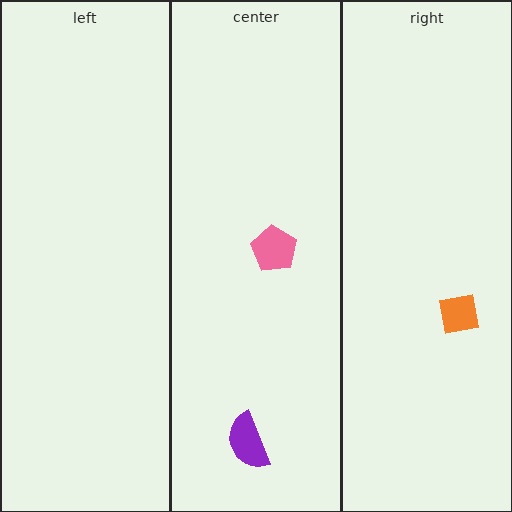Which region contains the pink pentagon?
The center region.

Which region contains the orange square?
The right region.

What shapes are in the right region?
The orange square.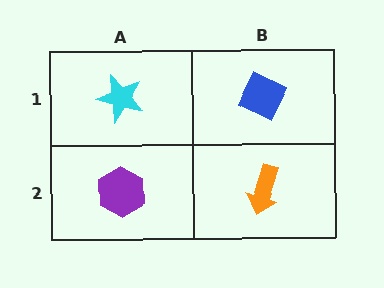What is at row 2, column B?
An orange arrow.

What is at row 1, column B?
A blue diamond.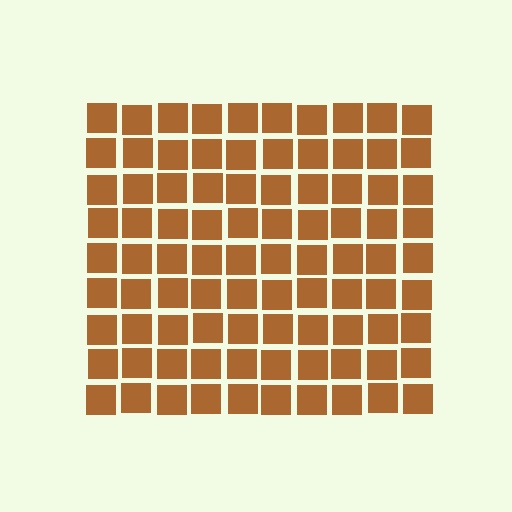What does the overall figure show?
The overall figure shows a square.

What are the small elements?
The small elements are squares.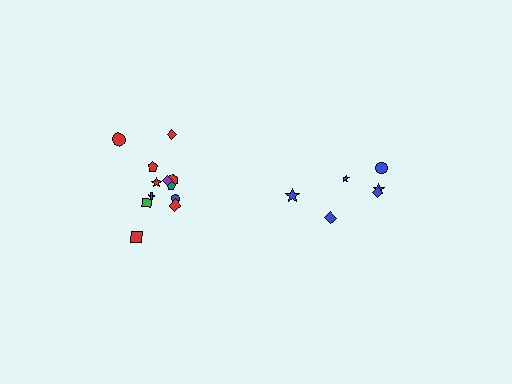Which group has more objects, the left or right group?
The left group.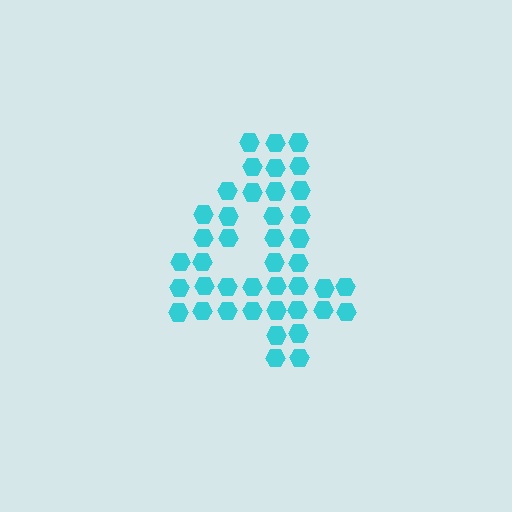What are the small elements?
The small elements are hexagons.